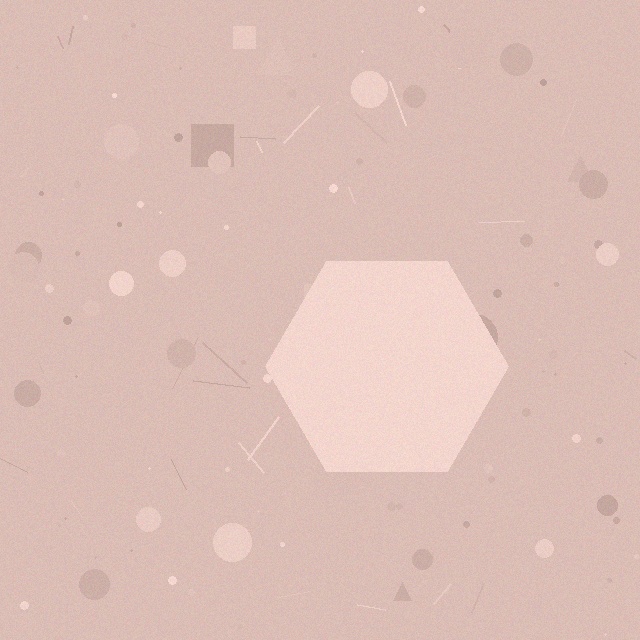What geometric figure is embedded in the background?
A hexagon is embedded in the background.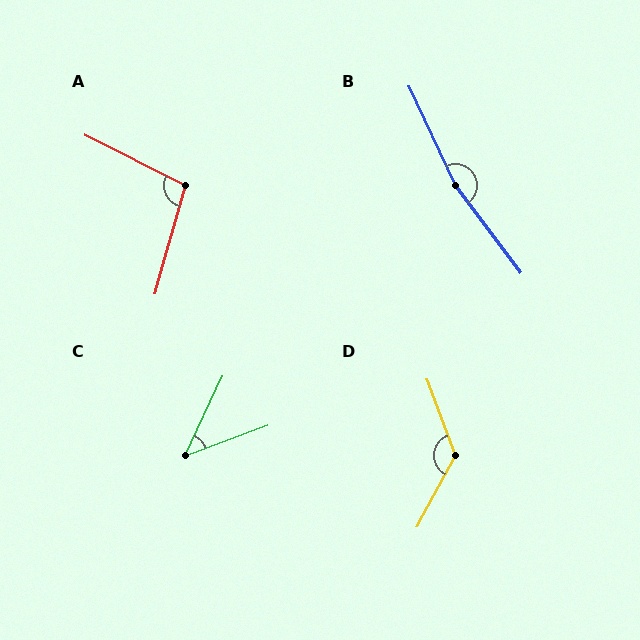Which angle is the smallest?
C, at approximately 44 degrees.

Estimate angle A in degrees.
Approximately 101 degrees.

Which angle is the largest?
B, at approximately 168 degrees.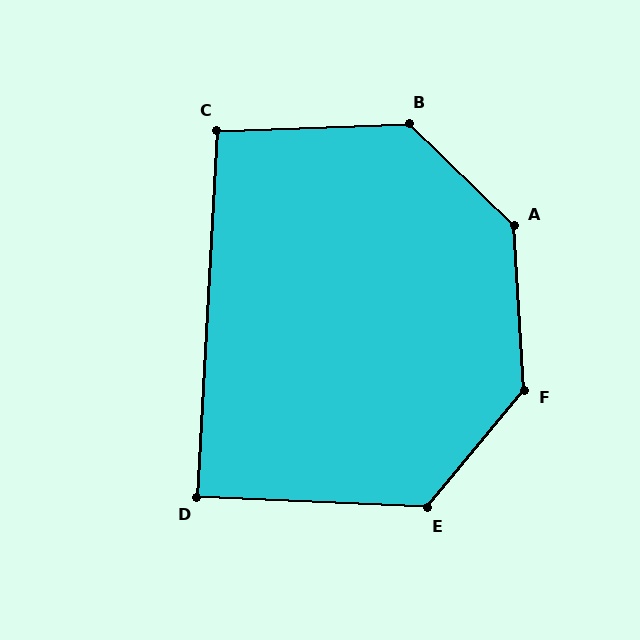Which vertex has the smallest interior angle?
D, at approximately 89 degrees.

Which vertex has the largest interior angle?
A, at approximately 138 degrees.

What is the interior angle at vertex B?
Approximately 134 degrees (obtuse).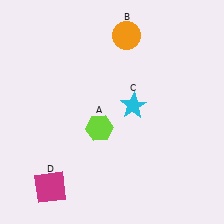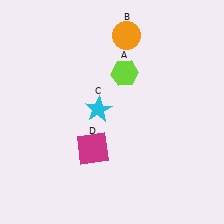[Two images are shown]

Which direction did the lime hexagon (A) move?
The lime hexagon (A) moved up.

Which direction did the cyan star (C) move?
The cyan star (C) moved left.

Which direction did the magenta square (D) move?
The magenta square (D) moved right.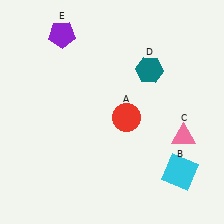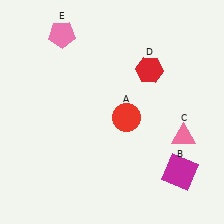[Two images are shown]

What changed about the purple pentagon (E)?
In Image 1, E is purple. In Image 2, it changed to pink.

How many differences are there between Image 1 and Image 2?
There are 3 differences between the two images.